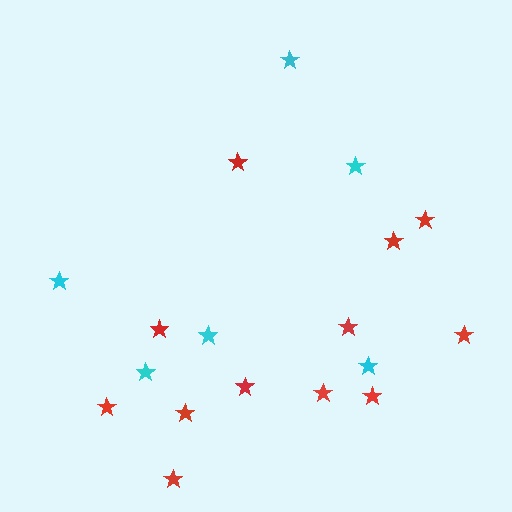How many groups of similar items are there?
There are 2 groups: one group of red stars (12) and one group of cyan stars (6).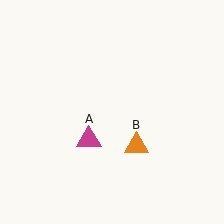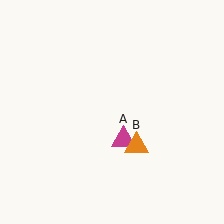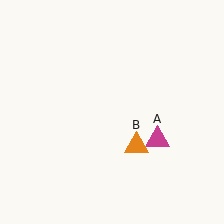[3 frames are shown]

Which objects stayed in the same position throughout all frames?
Orange triangle (object B) remained stationary.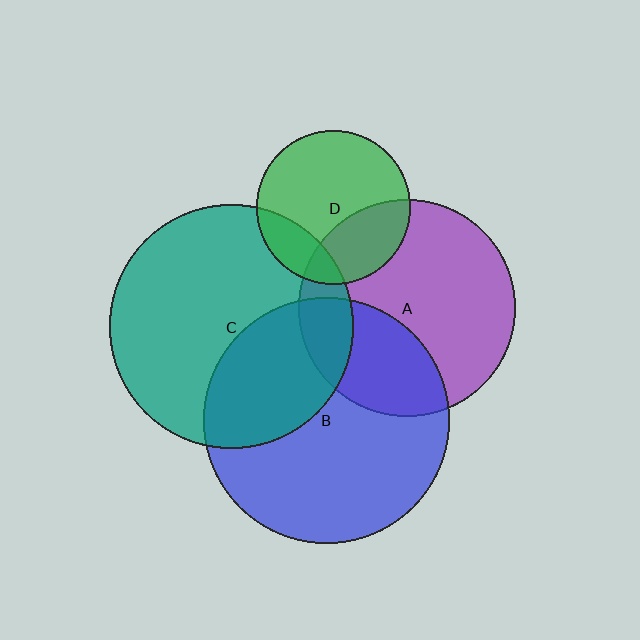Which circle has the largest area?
Circle B (blue).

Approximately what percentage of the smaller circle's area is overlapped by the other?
Approximately 35%.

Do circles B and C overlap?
Yes.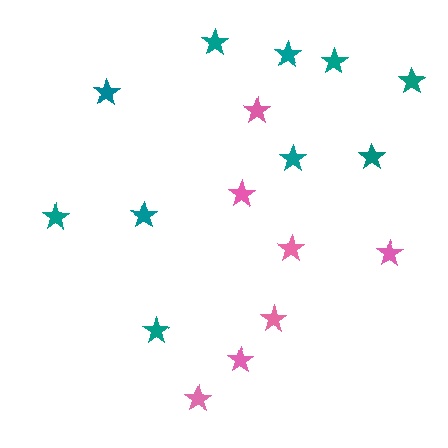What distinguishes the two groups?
There are 2 groups: one group of pink stars (7) and one group of teal stars (10).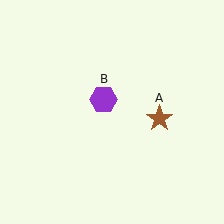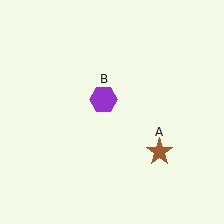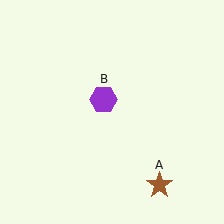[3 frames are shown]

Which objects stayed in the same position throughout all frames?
Purple hexagon (object B) remained stationary.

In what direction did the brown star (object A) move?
The brown star (object A) moved down.